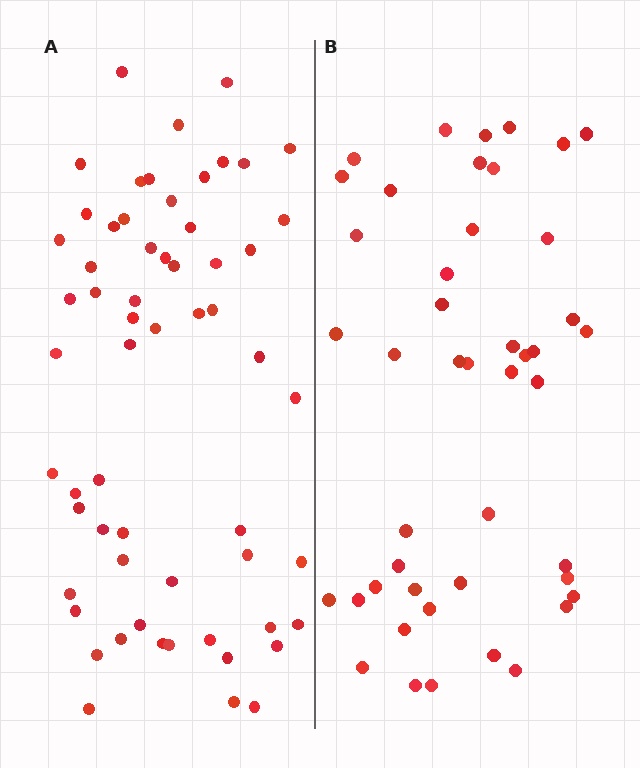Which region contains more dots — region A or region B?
Region A (the left region) has more dots.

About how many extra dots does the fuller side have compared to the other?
Region A has approximately 15 more dots than region B.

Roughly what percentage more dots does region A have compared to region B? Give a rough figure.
About 35% more.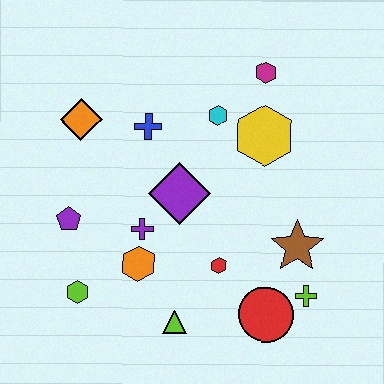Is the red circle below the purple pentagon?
Yes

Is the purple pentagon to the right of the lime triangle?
No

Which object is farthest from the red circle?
The orange diamond is farthest from the red circle.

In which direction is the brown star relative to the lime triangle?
The brown star is to the right of the lime triangle.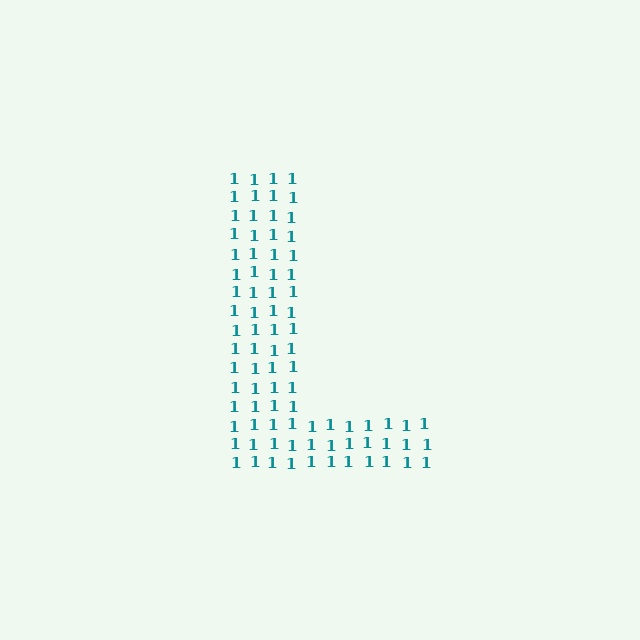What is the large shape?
The large shape is the letter L.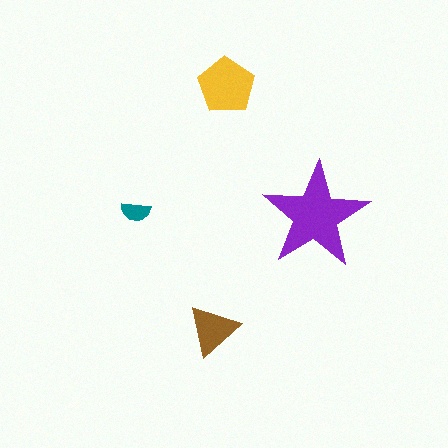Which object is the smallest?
The teal semicircle.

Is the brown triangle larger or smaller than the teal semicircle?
Larger.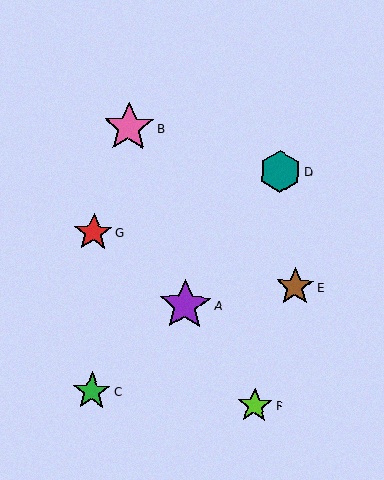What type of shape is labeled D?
Shape D is a teal hexagon.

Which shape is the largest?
The purple star (labeled A) is the largest.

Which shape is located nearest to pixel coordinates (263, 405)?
The lime star (labeled F) at (255, 406) is nearest to that location.